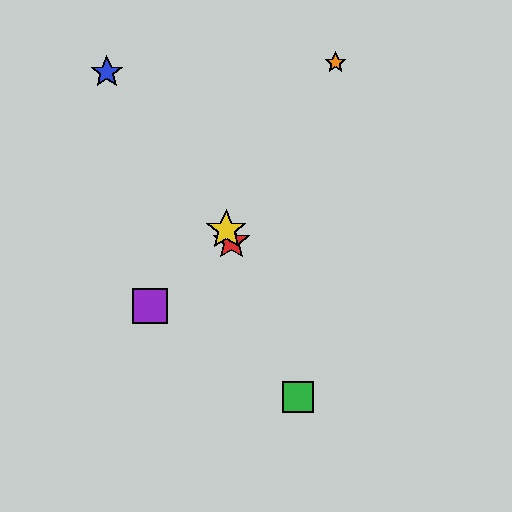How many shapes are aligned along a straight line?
3 shapes (the red star, the green square, the yellow star) are aligned along a straight line.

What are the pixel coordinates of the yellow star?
The yellow star is at (226, 230).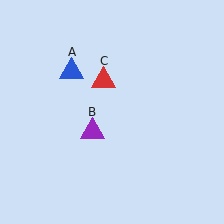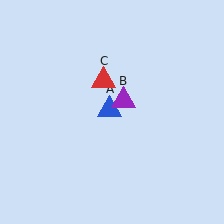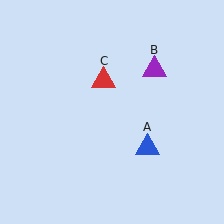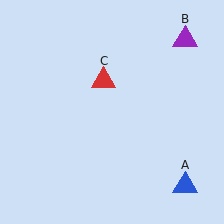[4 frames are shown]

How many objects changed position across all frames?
2 objects changed position: blue triangle (object A), purple triangle (object B).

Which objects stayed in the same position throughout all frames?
Red triangle (object C) remained stationary.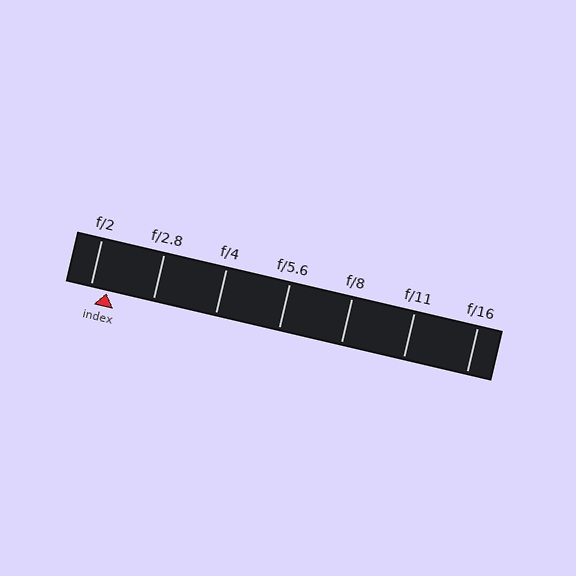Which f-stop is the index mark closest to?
The index mark is closest to f/2.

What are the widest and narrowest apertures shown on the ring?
The widest aperture shown is f/2 and the narrowest is f/16.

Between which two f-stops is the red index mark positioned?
The index mark is between f/2 and f/2.8.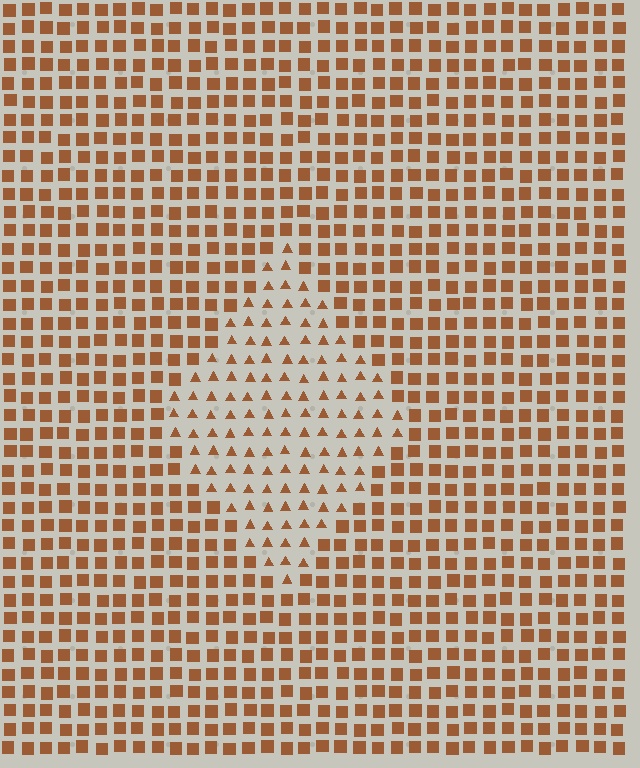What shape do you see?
I see a diamond.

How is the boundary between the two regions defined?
The boundary is defined by a change in element shape: triangles inside vs. squares outside. All elements share the same color and spacing.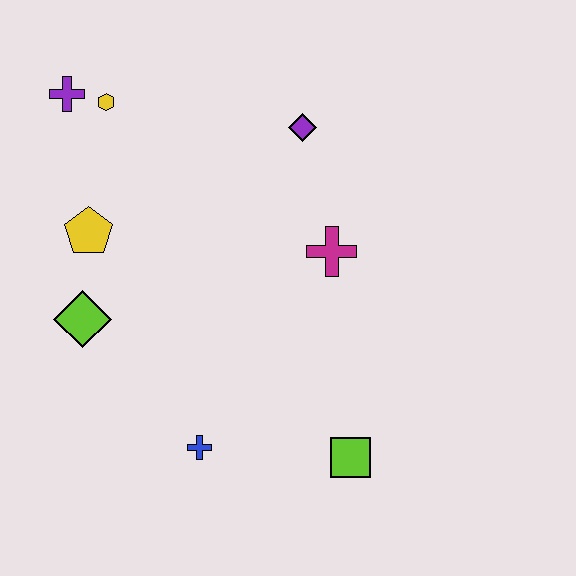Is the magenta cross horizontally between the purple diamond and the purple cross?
No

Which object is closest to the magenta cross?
The purple diamond is closest to the magenta cross.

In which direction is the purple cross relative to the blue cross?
The purple cross is above the blue cross.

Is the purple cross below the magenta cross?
No